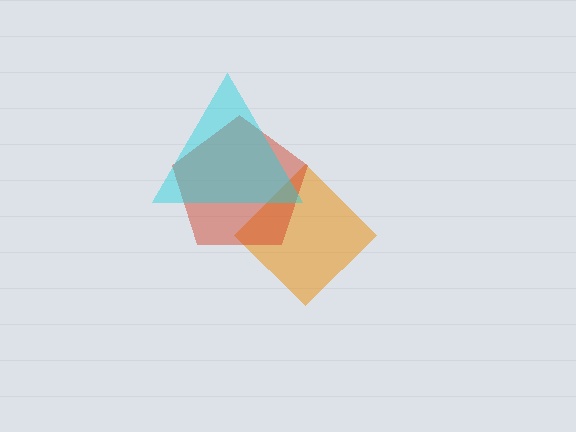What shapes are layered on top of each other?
The layered shapes are: an orange diamond, a red pentagon, a cyan triangle.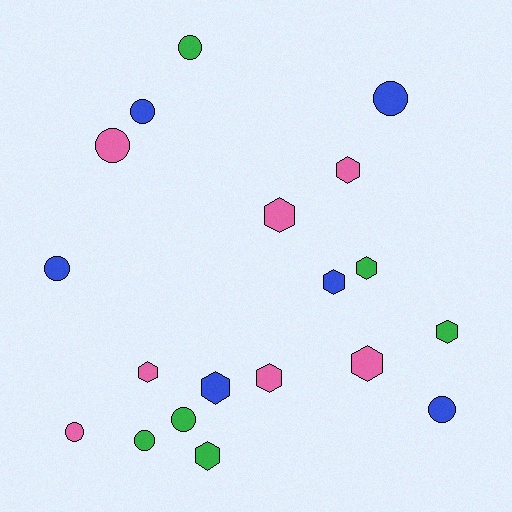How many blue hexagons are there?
There are 2 blue hexagons.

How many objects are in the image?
There are 19 objects.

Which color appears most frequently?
Pink, with 7 objects.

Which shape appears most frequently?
Hexagon, with 10 objects.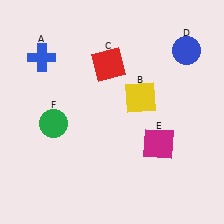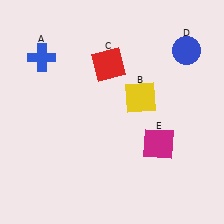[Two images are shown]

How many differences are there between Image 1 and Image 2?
There is 1 difference between the two images.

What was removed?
The green circle (F) was removed in Image 2.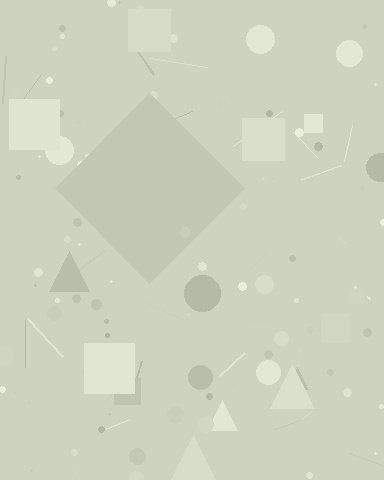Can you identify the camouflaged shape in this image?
The camouflaged shape is a diamond.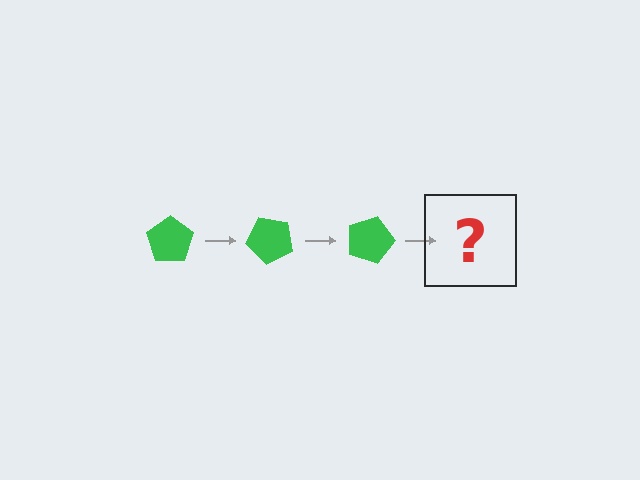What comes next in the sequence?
The next element should be a green pentagon rotated 135 degrees.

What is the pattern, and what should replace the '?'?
The pattern is that the pentagon rotates 45 degrees each step. The '?' should be a green pentagon rotated 135 degrees.